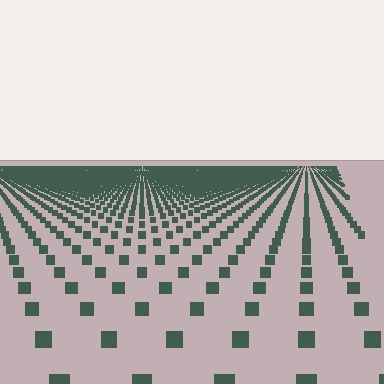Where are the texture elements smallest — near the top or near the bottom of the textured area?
Near the top.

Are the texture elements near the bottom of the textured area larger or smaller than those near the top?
Larger. Near the bottom, elements are closer to the viewer and appear at a bigger on-screen size.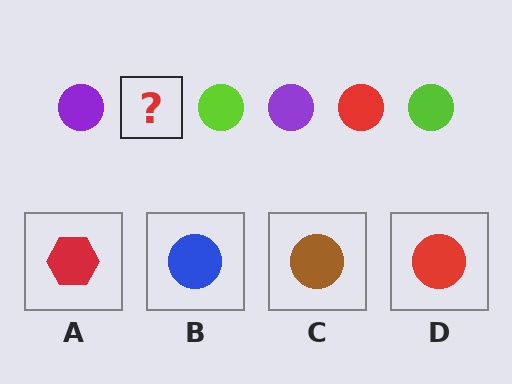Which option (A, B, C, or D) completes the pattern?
D.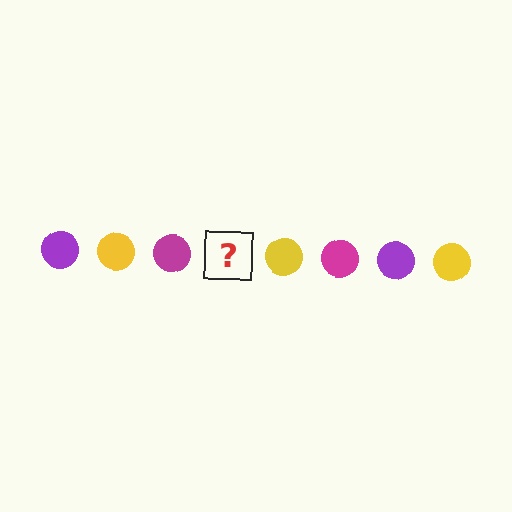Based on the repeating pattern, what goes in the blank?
The blank should be a purple circle.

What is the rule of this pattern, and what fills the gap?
The rule is that the pattern cycles through purple, yellow, magenta circles. The gap should be filled with a purple circle.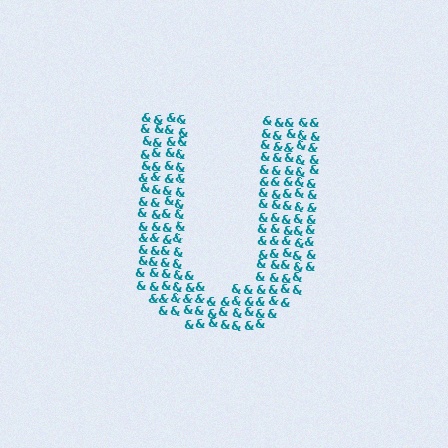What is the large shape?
The large shape is the letter U.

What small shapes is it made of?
It is made of small ampersands.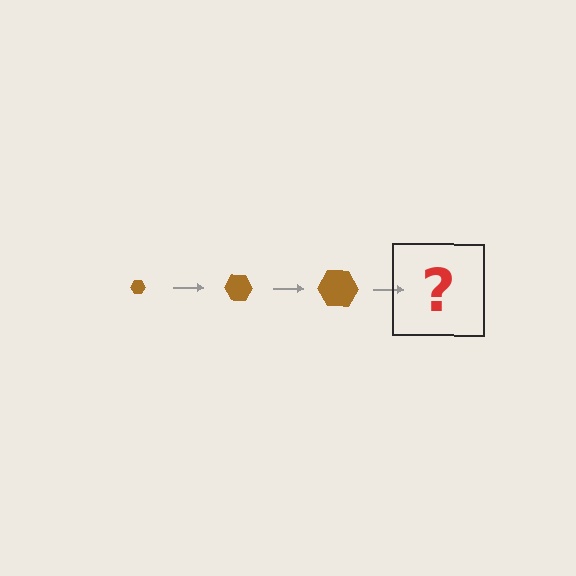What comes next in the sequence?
The next element should be a brown hexagon, larger than the previous one.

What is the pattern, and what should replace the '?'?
The pattern is that the hexagon gets progressively larger each step. The '?' should be a brown hexagon, larger than the previous one.